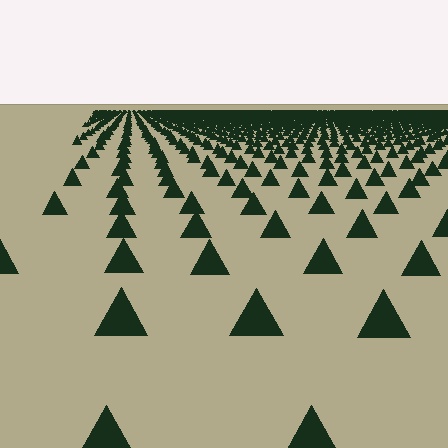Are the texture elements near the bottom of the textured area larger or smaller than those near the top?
Larger. Near the bottom, elements are closer to the viewer and appear at a bigger on-screen size.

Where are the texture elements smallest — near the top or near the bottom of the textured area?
Near the top.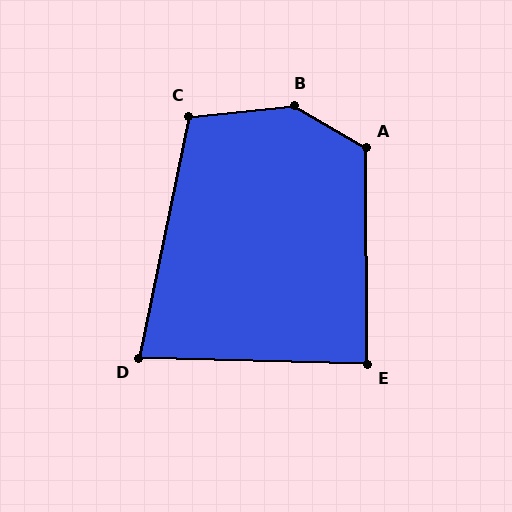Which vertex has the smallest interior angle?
D, at approximately 80 degrees.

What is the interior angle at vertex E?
Approximately 88 degrees (approximately right).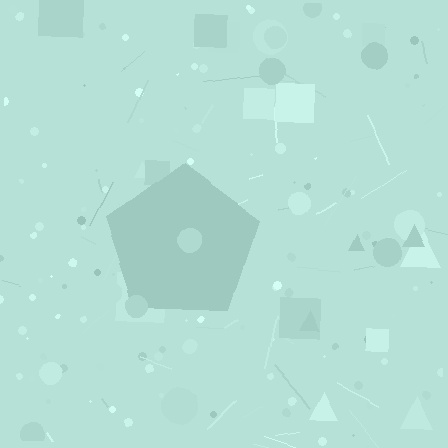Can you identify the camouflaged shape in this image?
The camouflaged shape is a pentagon.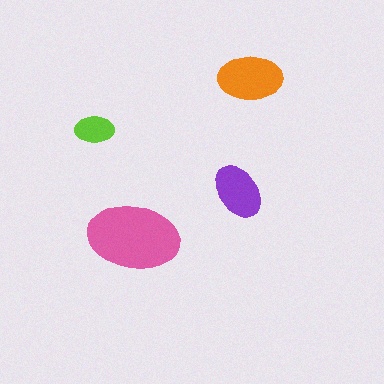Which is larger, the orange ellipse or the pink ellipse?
The pink one.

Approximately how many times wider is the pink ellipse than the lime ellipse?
About 2.5 times wider.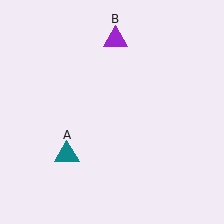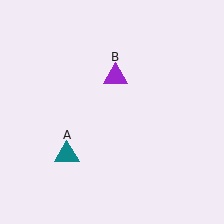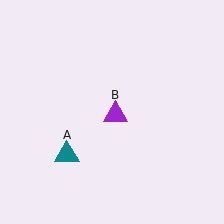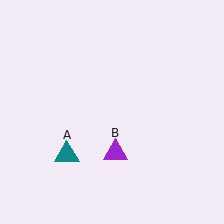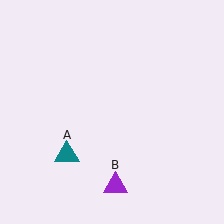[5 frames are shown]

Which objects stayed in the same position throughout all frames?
Teal triangle (object A) remained stationary.